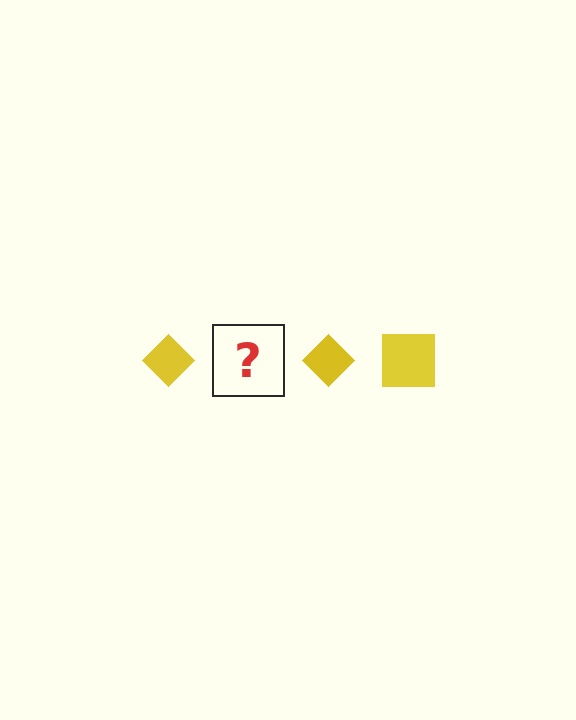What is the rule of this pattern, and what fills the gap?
The rule is that the pattern cycles through diamond, square shapes in yellow. The gap should be filled with a yellow square.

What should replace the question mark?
The question mark should be replaced with a yellow square.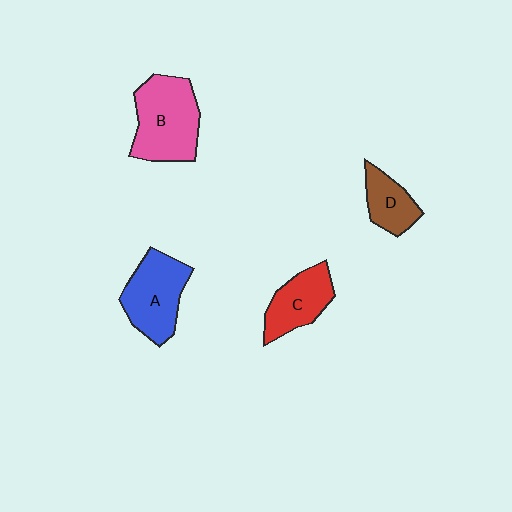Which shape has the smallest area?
Shape D (brown).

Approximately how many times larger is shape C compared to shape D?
Approximately 1.3 times.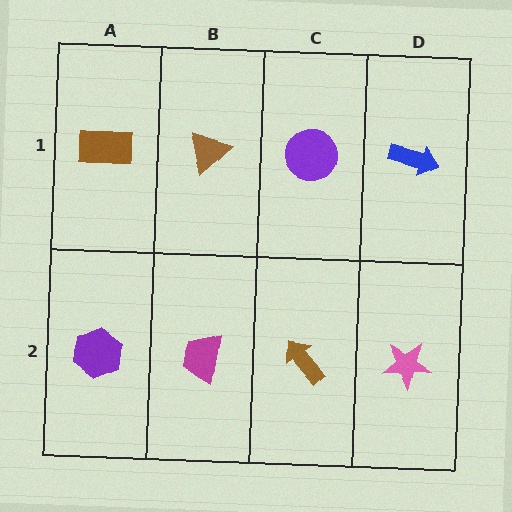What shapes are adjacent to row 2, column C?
A purple circle (row 1, column C), a magenta trapezoid (row 2, column B), a pink star (row 2, column D).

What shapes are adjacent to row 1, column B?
A magenta trapezoid (row 2, column B), a brown rectangle (row 1, column A), a purple circle (row 1, column C).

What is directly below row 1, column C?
A brown arrow.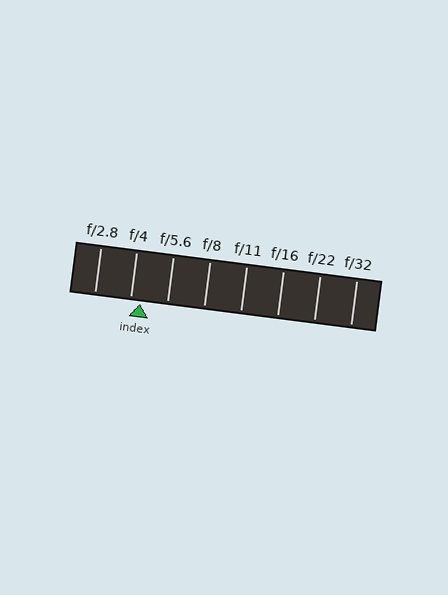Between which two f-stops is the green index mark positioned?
The index mark is between f/4 and f/5.6.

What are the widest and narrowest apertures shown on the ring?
The widest aperture shown is f/2.8 and the narrowest is f/32.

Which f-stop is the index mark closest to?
The index mark is closest to f/4.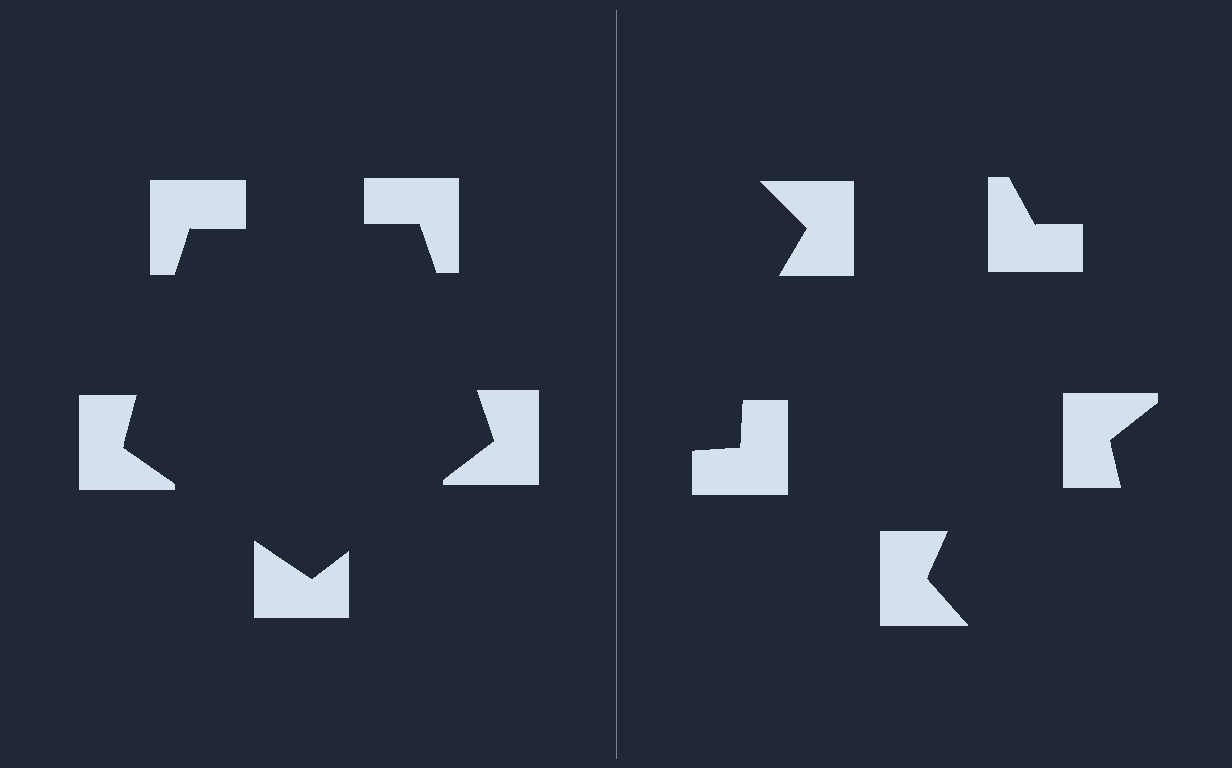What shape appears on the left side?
An illusory pentagon.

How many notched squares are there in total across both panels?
10 — 5 on each side.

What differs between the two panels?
The notched squares are positioned identically on both sides; only the wedge orientations differ. On the left they align to a pentagon; on the right they are misaligned.